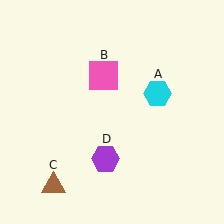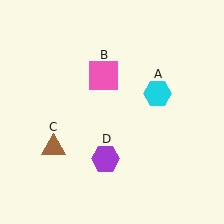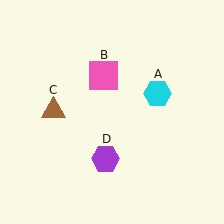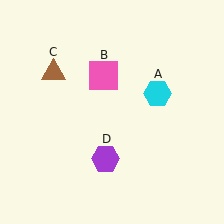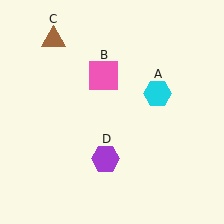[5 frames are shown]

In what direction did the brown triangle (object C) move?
The brown triangle (object C) moved up.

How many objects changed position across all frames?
1 object changed position: brown triangle (object C).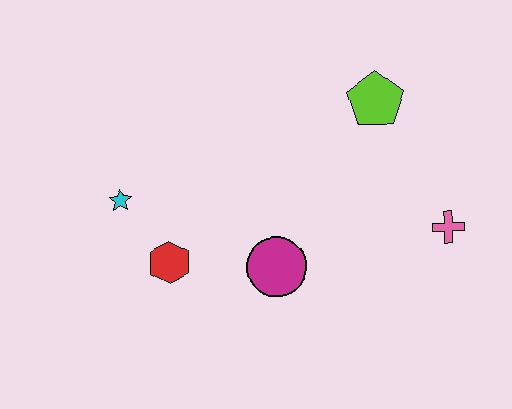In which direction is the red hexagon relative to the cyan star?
The red hexagon is below the cyan star.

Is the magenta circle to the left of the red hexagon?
No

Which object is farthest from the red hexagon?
The pink cross is farthest from the red hexagon.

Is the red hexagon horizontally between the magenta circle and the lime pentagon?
No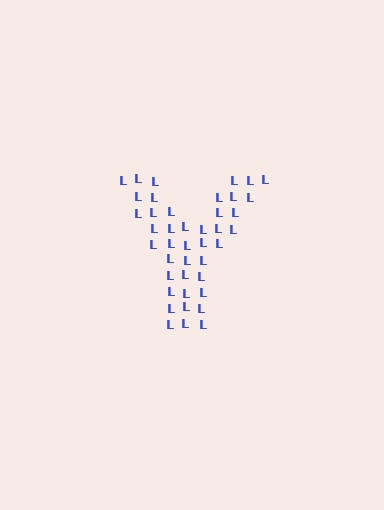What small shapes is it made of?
It is made of small letter L's.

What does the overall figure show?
The overall figure shows the letter Y.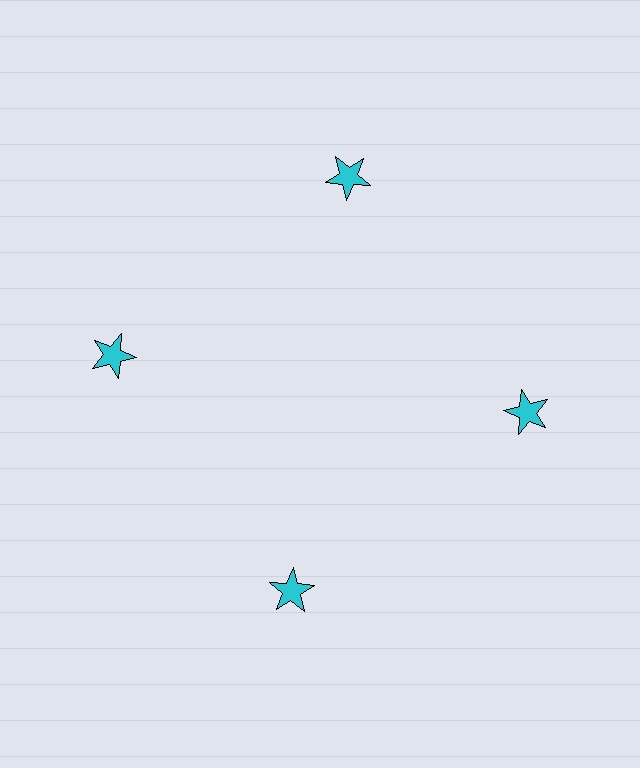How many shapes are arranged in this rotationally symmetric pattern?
There are 4 shapes, arranged in 4 groups of 1.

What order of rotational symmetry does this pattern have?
This pattern has 4-fold rotational symmetry.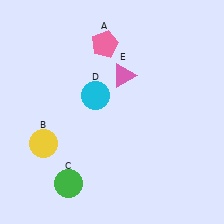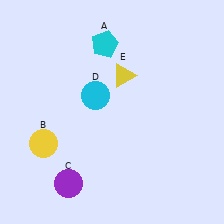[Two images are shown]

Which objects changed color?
A changed from pink to cyan. C changed from green to purple. E changed from pink to yellow.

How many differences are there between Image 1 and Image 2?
There are 3 differences between the two images.